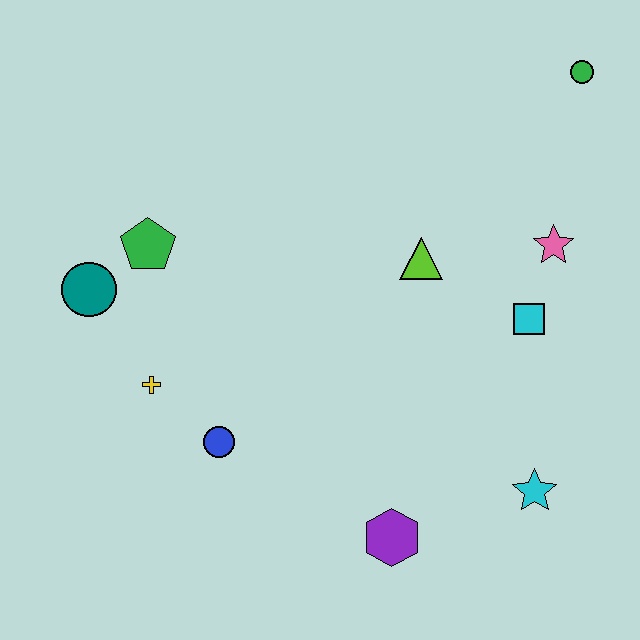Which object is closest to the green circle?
The pink star is closest to the green circle.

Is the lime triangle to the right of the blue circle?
Yes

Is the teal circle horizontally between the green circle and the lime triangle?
No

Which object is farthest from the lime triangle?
The teal circle is farthest from the lime triangle.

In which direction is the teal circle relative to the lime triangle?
The teal circle is to the left of the lime triangle.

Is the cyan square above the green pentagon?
No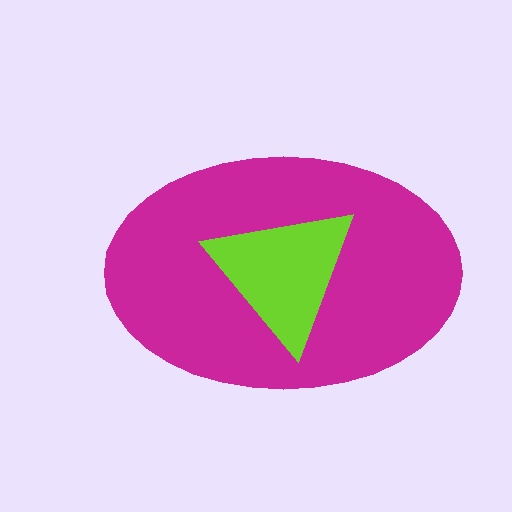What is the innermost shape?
The lime triangle.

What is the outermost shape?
The magenta ellipse.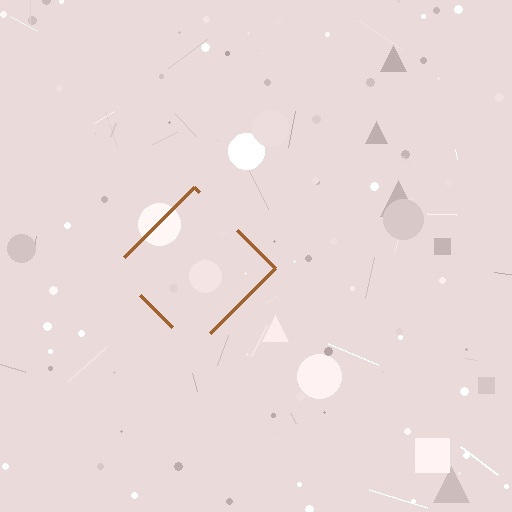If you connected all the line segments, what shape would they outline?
They would outline a diamond.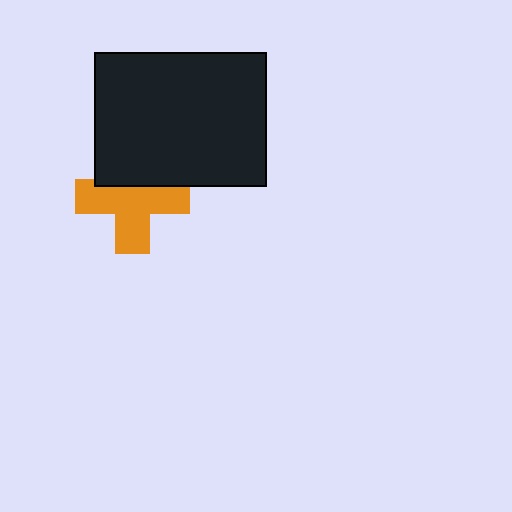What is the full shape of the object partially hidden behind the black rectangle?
The partially hidden object is an orange cross.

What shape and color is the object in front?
The object in front is a black rectangle.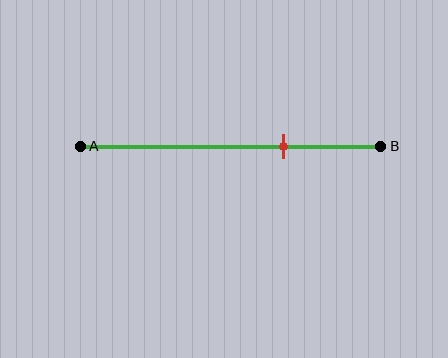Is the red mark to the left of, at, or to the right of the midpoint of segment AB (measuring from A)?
The red mark is to the right of the midpoint of segment AB.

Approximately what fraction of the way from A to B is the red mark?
The red mark is approximately 70% of the way from A to B.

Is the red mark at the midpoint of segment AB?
No, the mark is at about 70% from A, not at the 50% midpoint.